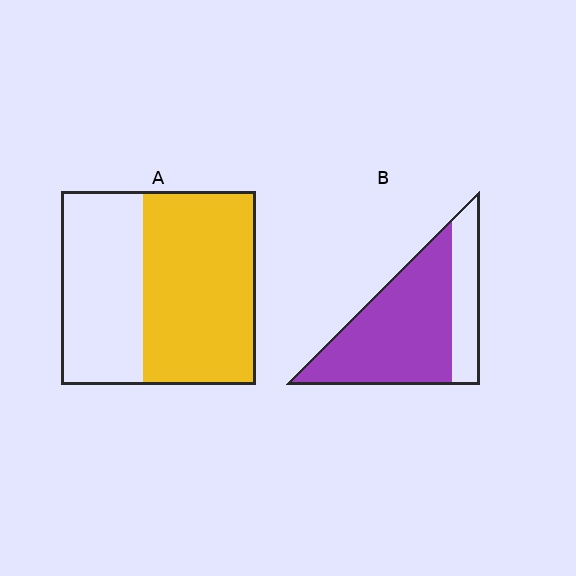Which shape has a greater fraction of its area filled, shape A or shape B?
Shape B.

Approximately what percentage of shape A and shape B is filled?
A is approximately 60% and B is approximately 75%.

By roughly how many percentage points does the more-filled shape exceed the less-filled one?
By roughly 15 percentage points (B over A).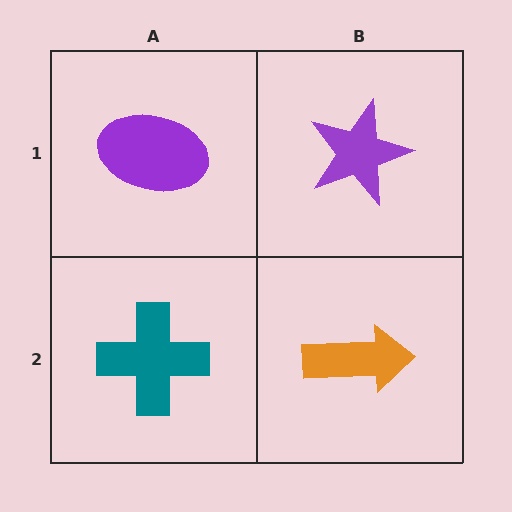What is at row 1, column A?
A purple ellipse.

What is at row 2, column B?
An orange arrow.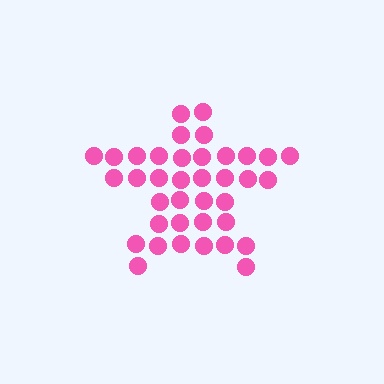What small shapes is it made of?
It is made of small circles.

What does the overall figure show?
The overall figure shows a star.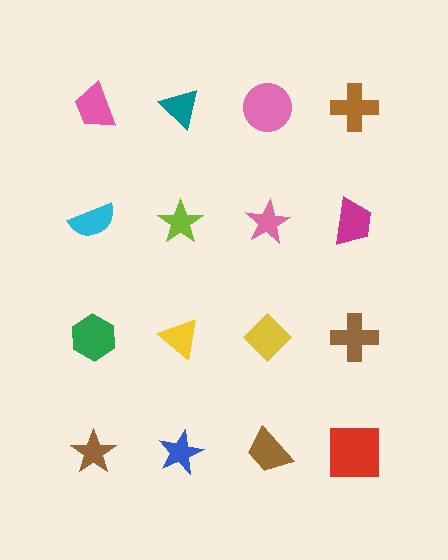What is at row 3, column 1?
A green hexagon.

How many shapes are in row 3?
4 shapes.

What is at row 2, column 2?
A lime star.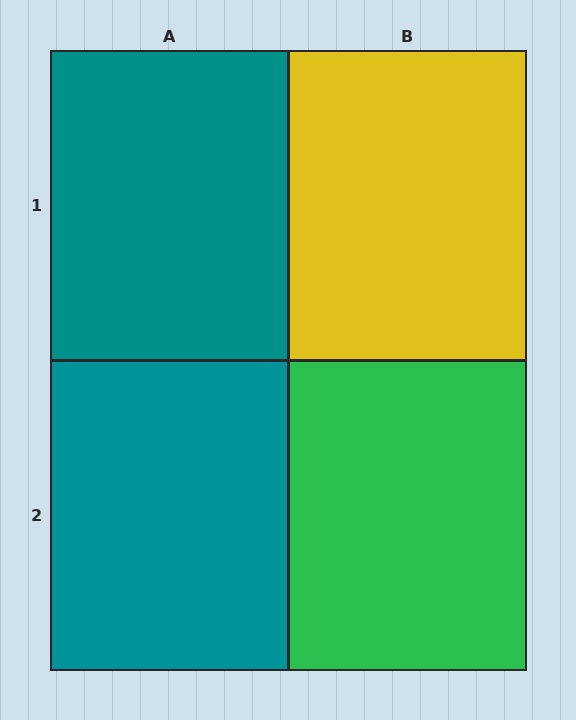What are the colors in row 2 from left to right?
Teal, green.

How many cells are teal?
2 cells are teal.